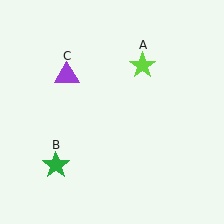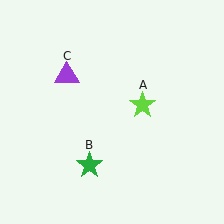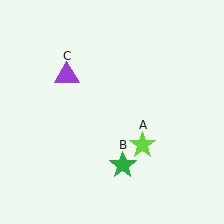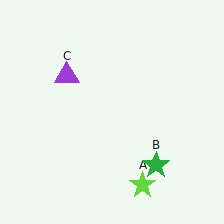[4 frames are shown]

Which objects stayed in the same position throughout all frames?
Purple triangle (object C) remained stationary.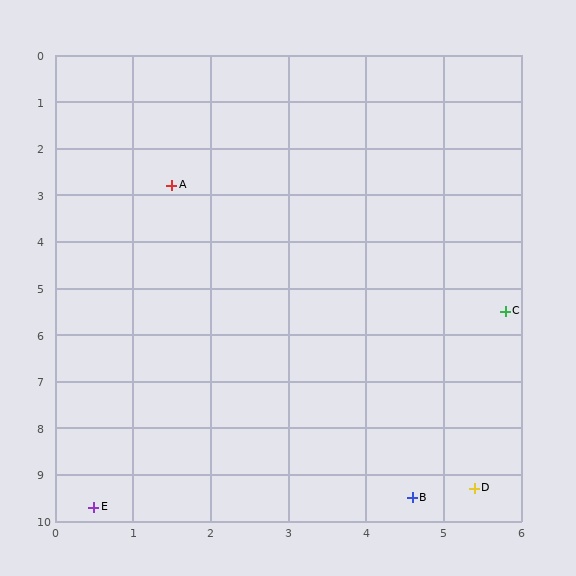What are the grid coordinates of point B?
Point B is at approximately (4.6, 9.5).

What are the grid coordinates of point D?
Point D is at approximately (5.4, 9.3).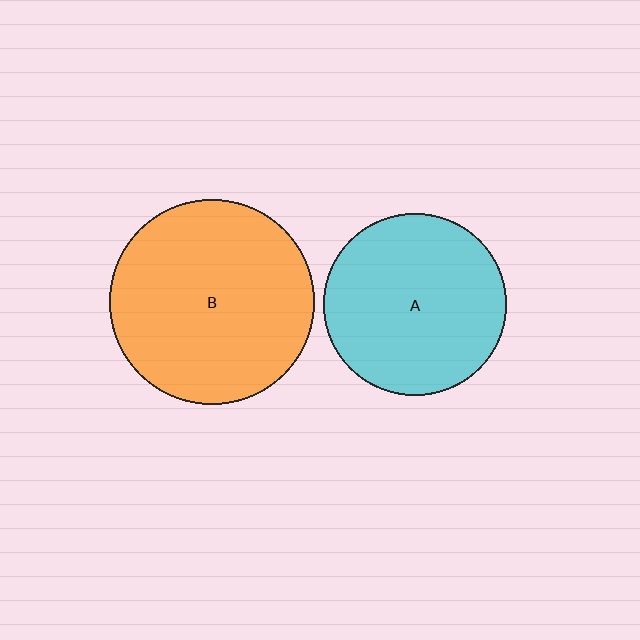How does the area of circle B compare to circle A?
Approximately 1.3 times.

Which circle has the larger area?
Circle B (orange).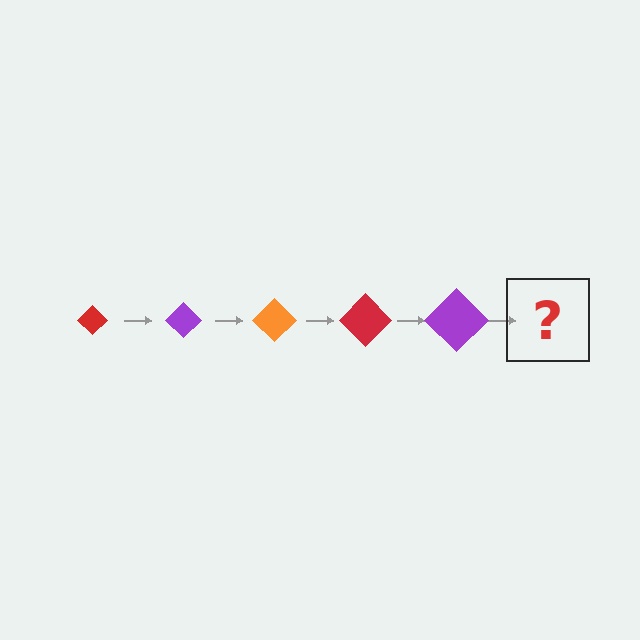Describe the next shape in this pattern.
It should be an orange diamond, larger than the previous one.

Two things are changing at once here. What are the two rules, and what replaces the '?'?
The two rules are that the diamond grows larger each step and the color cycles through red, purple, and orange. The '?' should be an orange diamond, larger than the previous one.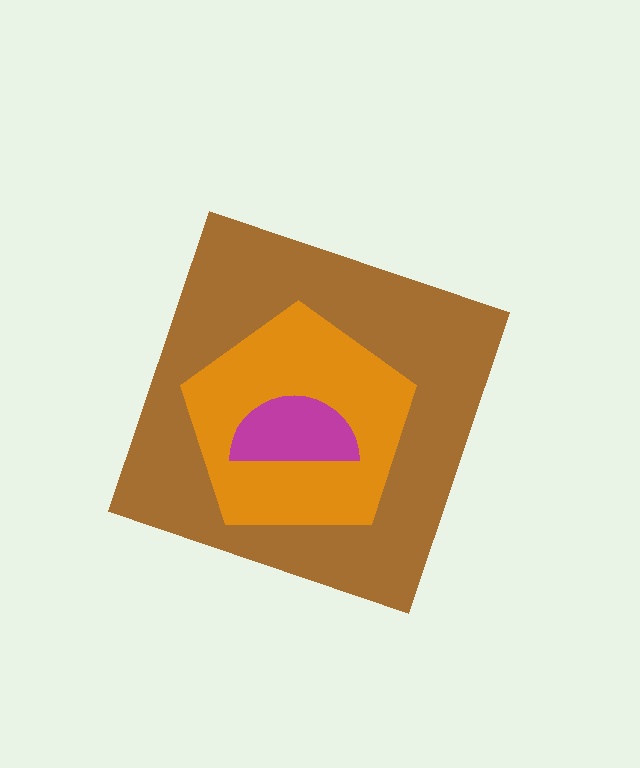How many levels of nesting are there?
3.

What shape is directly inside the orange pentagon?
The magenta semicircle.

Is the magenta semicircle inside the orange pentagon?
Yes.